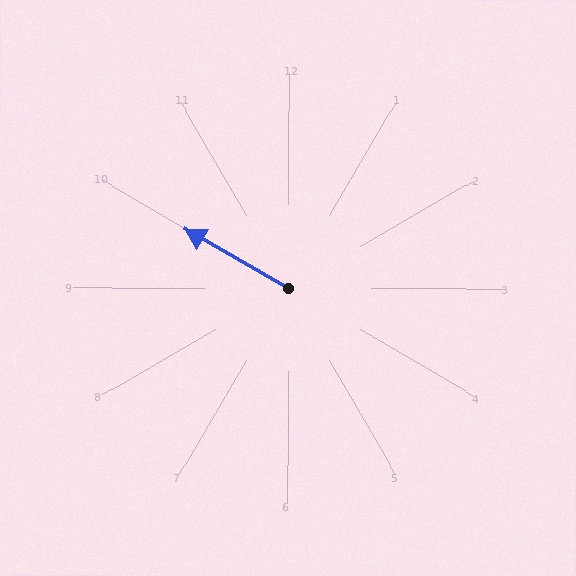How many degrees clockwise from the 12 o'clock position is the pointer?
Approximately 300 degrees.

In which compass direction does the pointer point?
Northwest.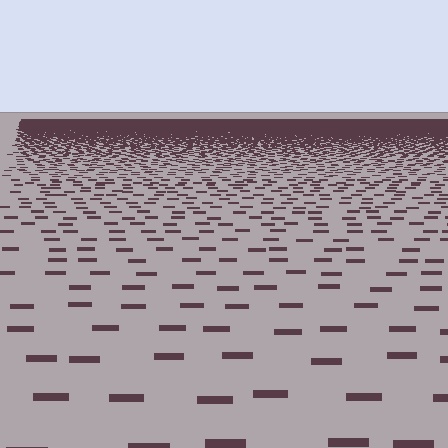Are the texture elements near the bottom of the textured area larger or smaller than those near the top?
Larger. Near the bottom, elements are closer to the viewer and appear at a bigger on-screen size.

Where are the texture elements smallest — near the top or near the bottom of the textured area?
Near the top.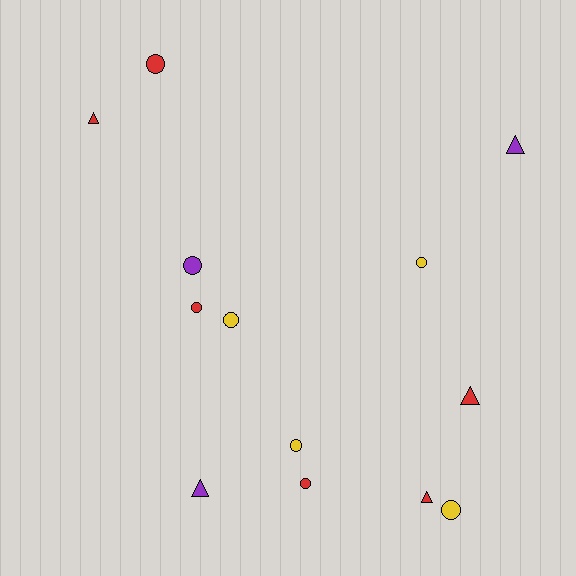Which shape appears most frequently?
Circle, with 8 objects.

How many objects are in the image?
There are 13 objects.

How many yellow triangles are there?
There are no yellow triangles.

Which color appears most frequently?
Red, with 6 objects.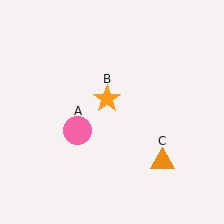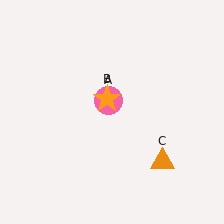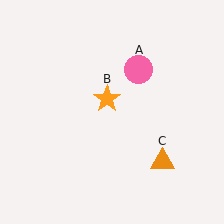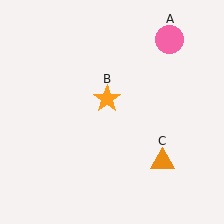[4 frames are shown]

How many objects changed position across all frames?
1 object changed position: pink circle (object A).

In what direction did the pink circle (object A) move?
The pink circle (object A) moved up and to the right.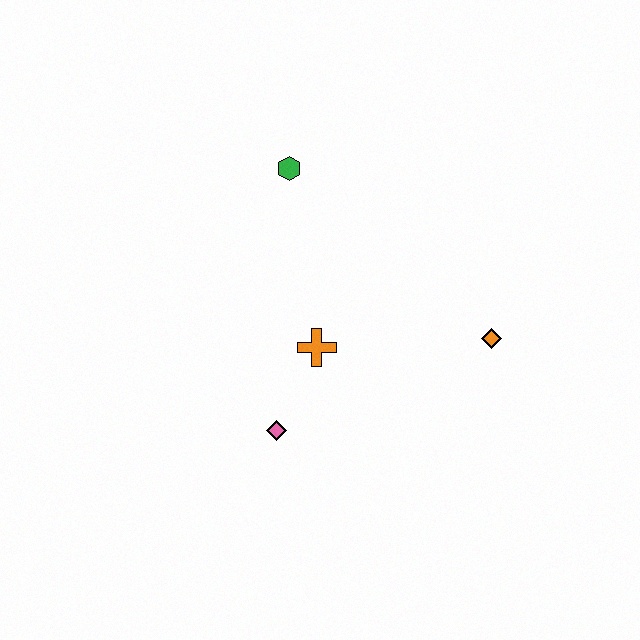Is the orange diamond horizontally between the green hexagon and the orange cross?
No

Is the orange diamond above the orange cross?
Yes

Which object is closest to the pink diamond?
The orange cross is closest to the pink diamond.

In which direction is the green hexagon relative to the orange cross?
The green hexagon is above the orange cross.